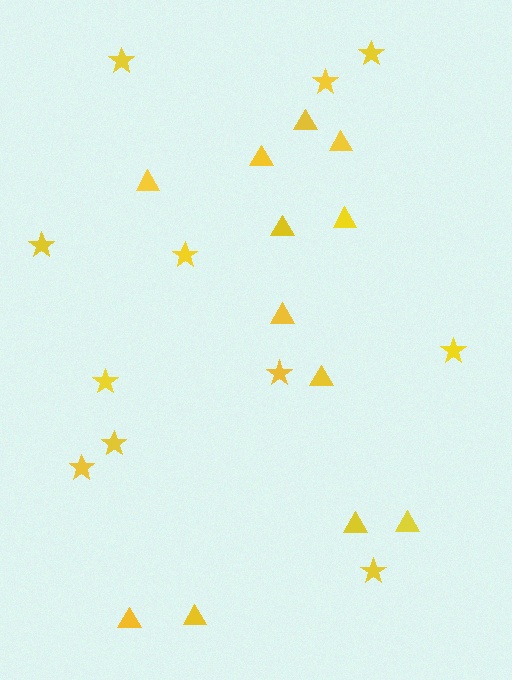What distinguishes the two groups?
There are 2 groups: one group of stars (11) and one group of triangles (12).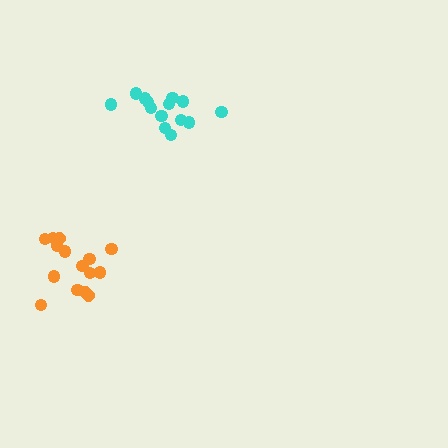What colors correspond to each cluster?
The clusters are colored: orange, cyan.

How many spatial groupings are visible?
There are 2 spatial groupings.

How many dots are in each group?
Group 1: 15 dots, Group 2: 16 dots (31 total).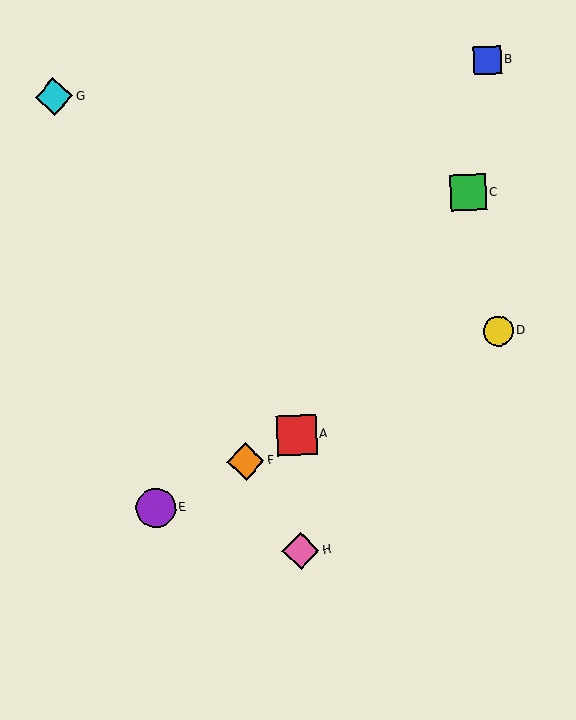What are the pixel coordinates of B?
Object B is at (487, 60).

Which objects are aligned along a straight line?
Objects A, D, E, F are aligned along a straight line.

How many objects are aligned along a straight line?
4 objects (A, D, E, F) are aligned along a straight line.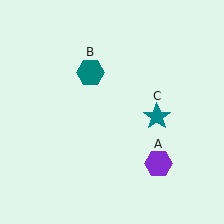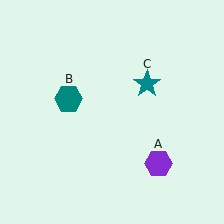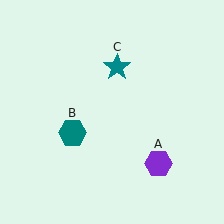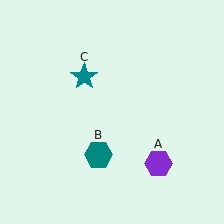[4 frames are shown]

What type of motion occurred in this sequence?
The teal hexagon (object B), teal star (object C) rotated counterclockwise around the center of the scene.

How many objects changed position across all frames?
2 objects changed position: teal hexagon (object B), teal star (object C).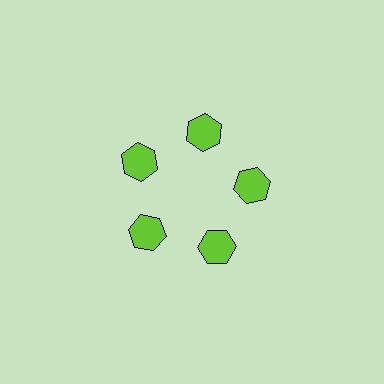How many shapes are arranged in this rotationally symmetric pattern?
There are 5 shapes, arranged in 5 groups of 1.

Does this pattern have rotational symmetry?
Yes, this pattern has 5-fold rotational symmetry. It looks the same after rotating 72 degrees around the center.